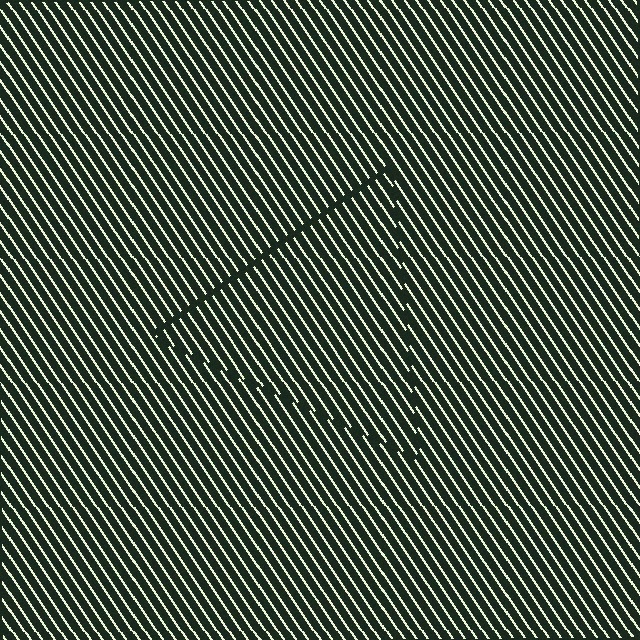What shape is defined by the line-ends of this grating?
An illusory triangle. The interior of the shape contains the same grating, shifted by half a period — the contour is defined by the phase discontinuity where line-ends from the inner and outer gratings abut.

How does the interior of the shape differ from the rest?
The interior of the shape contains the same grating, shifted by half a period — the contour is defined by the phase discontinuity where line-ends from the inner and outer gratings abut.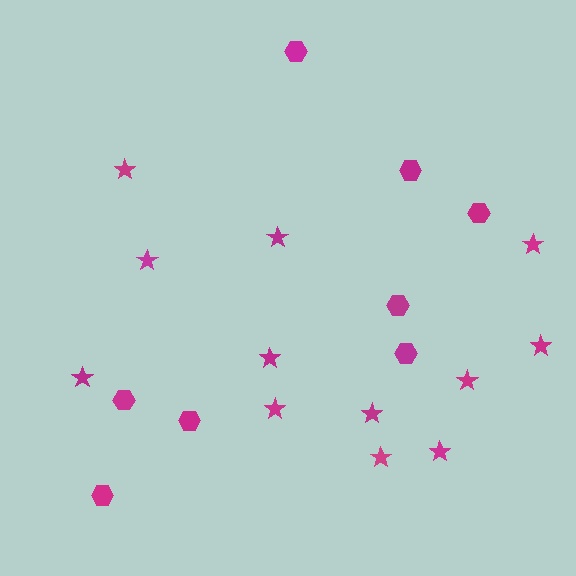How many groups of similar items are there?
There are 2 groups: one group of stars (12) and one group of hexagons (8).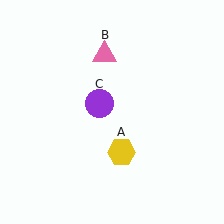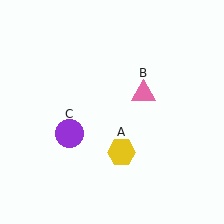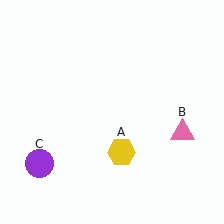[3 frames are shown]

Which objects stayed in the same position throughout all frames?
Yellow hexagon (object A) remained stationary.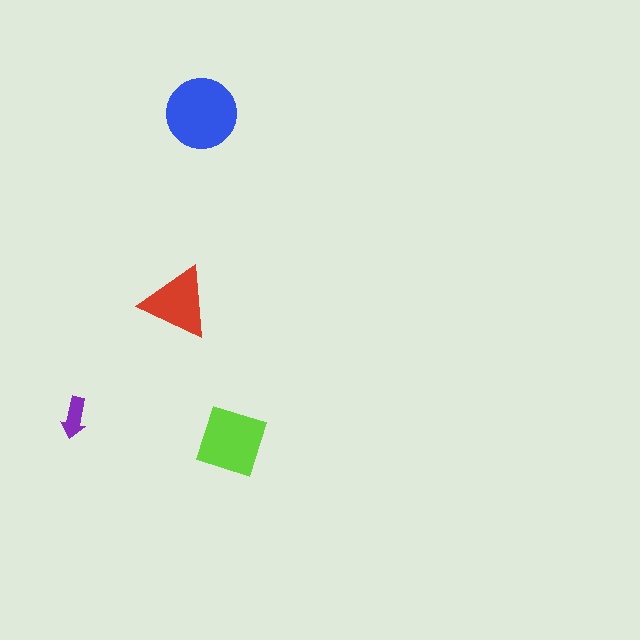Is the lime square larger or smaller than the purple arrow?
Larger.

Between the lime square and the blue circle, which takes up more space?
The blue circle.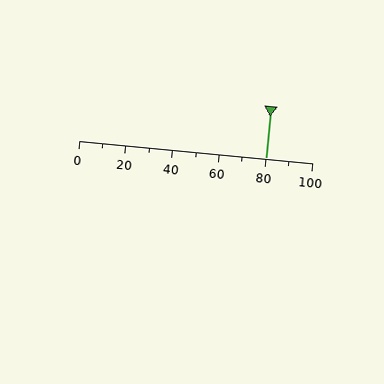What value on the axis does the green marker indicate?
The marker indicates approximately 80.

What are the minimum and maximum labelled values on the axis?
The axis runs from 0 to 100.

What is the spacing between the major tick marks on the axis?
The major ticks are spaced 20 apart.